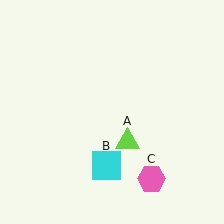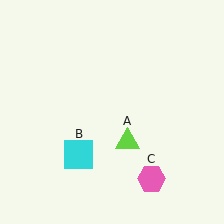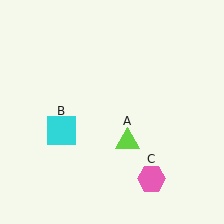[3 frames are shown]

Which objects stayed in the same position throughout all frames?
Lime triangle (object A) and pink hexagon (object C) remained stationary.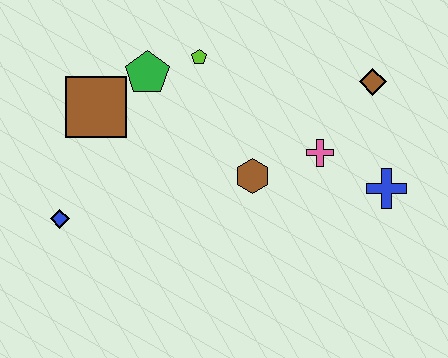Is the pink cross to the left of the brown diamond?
Yes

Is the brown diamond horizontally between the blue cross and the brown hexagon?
Yes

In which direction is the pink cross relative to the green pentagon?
The pink cross is to the right of the green pentagon.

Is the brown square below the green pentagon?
Yes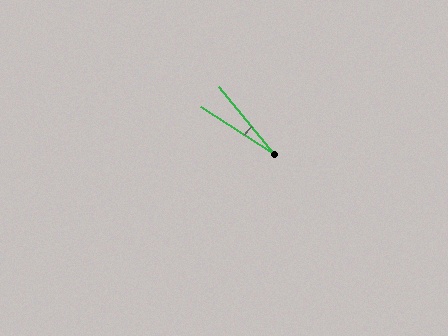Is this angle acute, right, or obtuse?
It is acute.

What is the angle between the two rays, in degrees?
Approximately 18 degrees.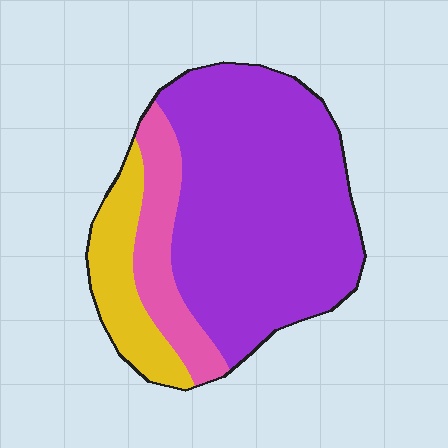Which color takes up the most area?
Purple, at roughly 70%.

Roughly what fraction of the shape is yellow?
Yellow takes up about one sixth (1/6) of the shape.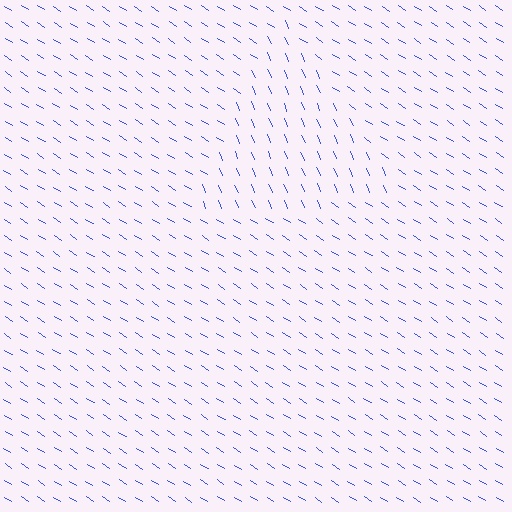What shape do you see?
I see a triangle.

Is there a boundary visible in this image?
Yes, there is a texture boundary formed by a change in line orientation.